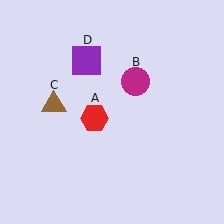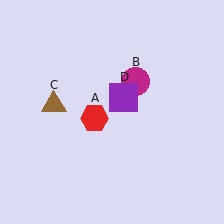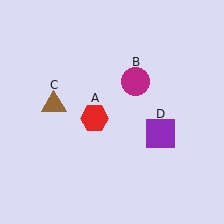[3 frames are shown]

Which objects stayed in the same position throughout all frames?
Red hexagon (object A) and magenta circle (object B) and brown triangle (object C) remained stationary.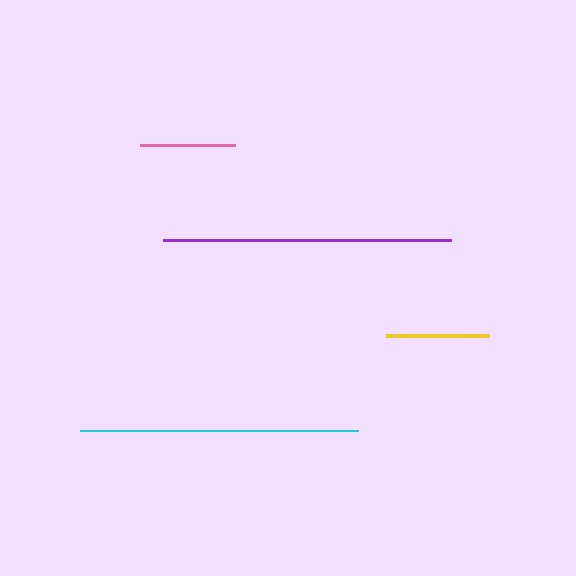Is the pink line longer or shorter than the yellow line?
The yellow line is longer than the pink line.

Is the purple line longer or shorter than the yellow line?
The purple line is longer than the yellow line.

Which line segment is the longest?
The purple line is the longest at approximately 288 pixels.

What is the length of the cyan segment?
The cyan segment is approximately 277 pixels long.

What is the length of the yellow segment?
The yellow segment is approximately 102 pixels long.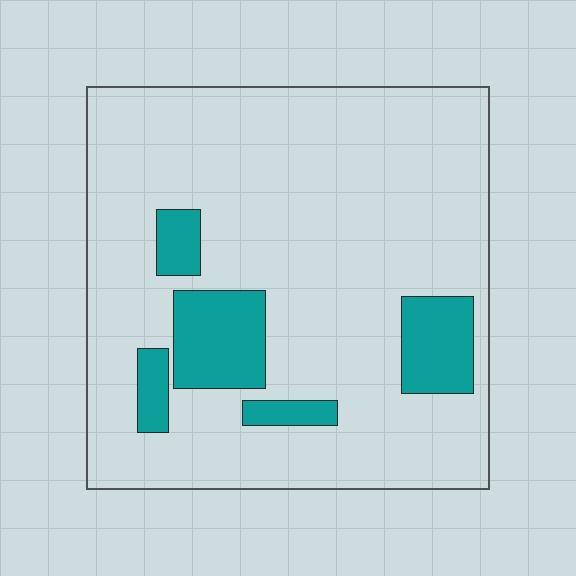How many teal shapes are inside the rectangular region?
5.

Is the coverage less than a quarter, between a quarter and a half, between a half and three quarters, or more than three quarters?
Less than a quarter.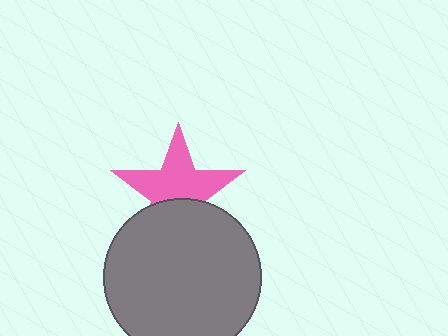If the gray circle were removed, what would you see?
You would see the complete pink star.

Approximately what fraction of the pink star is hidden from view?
Roughly 37% of the pink star is hidden behind the gray circle.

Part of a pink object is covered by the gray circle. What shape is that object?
It is a star.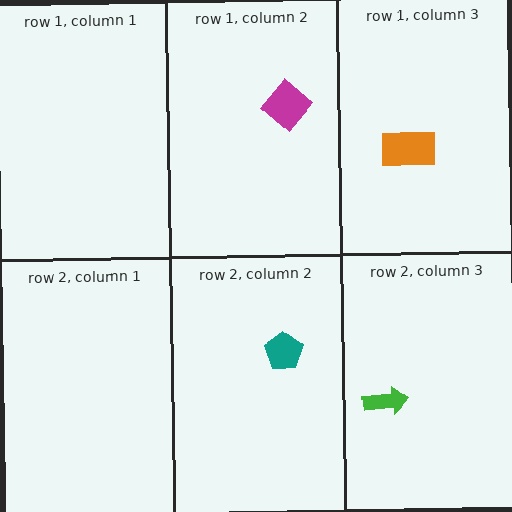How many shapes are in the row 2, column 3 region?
1.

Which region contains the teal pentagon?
The row 2, column 2 region.